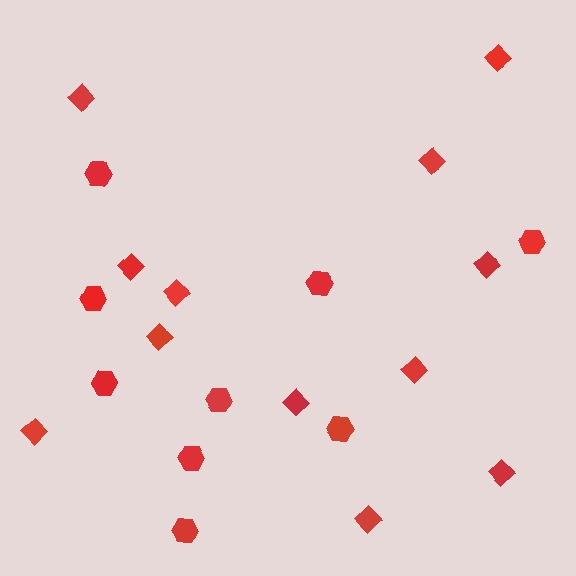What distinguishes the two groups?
There are 2 groups: one group of diamonds (12) and one group of hexagons (9).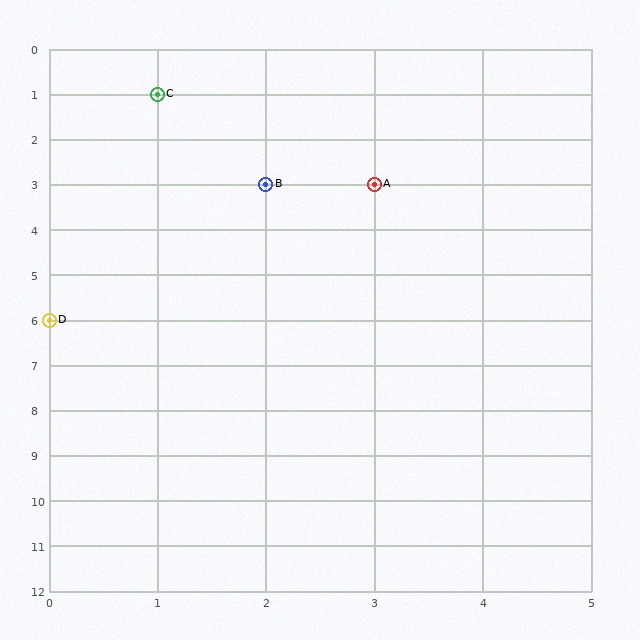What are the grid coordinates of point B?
Point B is at grid coordinates (2, 3).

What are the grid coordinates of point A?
Point A is at grid coordinates (3, 3).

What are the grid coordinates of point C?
Point C is at grid coordinates (1, 1).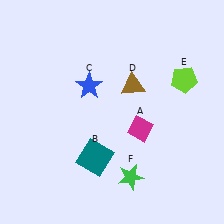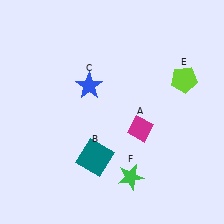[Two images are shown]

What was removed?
The brown triangle (D) was removed in Image 2.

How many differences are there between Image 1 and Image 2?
There is 1 difference between the two images.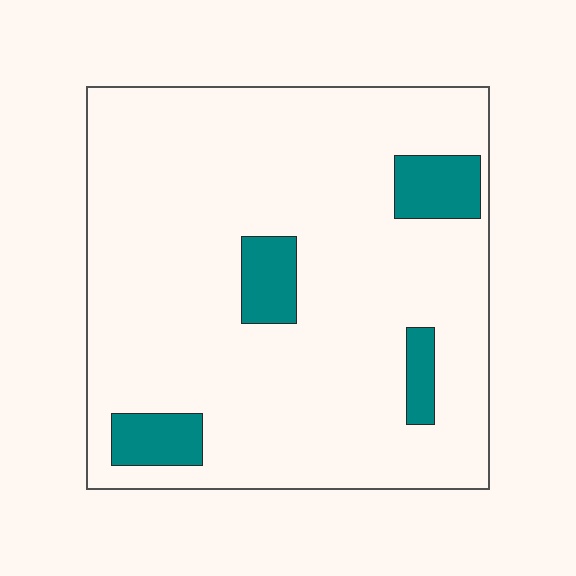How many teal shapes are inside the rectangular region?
4.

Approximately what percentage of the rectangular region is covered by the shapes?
Approximately 10%.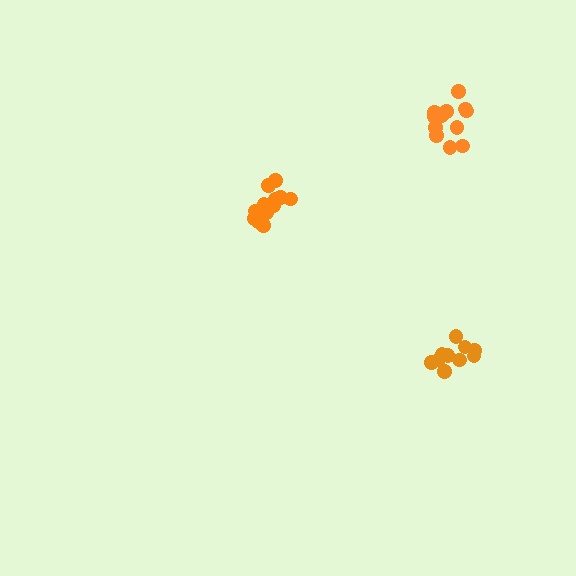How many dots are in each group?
Group 1: 12 dots, Group 2: 10 dots, Group 3: 12 dots (34 total).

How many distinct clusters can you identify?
There are 3 distinct clusters.